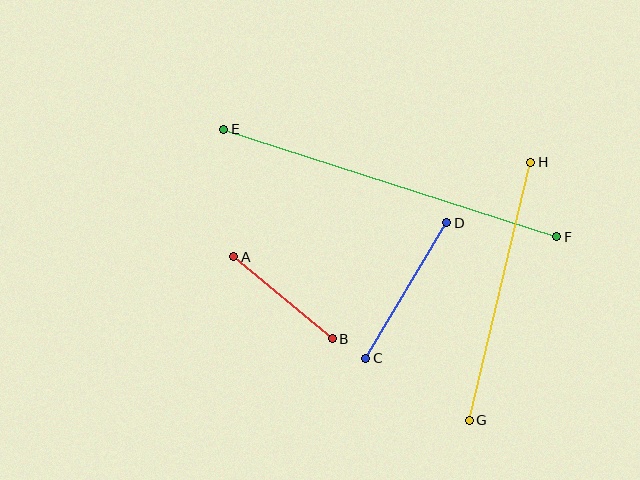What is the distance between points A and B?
The distance is approximately 128 pixels.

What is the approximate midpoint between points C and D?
The midpoint is at approximately (406, 290) pixels.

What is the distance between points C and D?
The distance is approximately 158 pixels.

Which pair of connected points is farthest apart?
Points E and F are farthest apart.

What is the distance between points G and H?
The distance is approximately 265 pixels.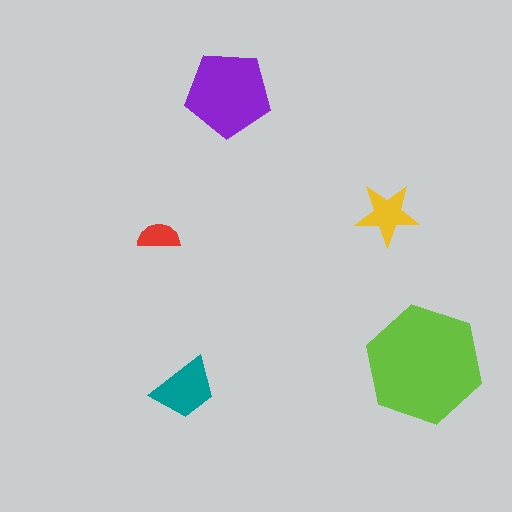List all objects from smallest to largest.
The red semicircle, the yellow star, the teal trapezoid, the purple pentagon, the lime hexagon.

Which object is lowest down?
The teal trapezoid is bottommost.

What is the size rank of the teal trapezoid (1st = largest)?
3rd.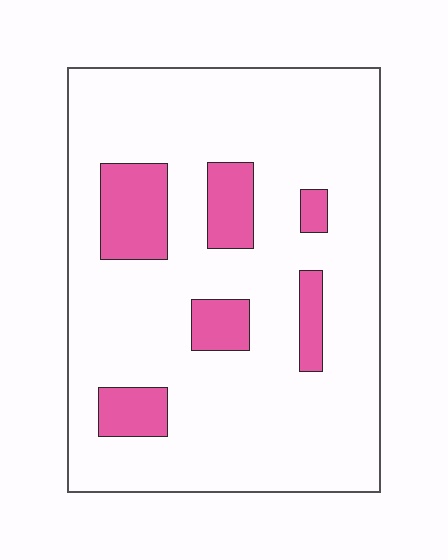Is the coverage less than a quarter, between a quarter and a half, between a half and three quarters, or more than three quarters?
Less than a quarter.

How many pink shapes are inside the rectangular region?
6.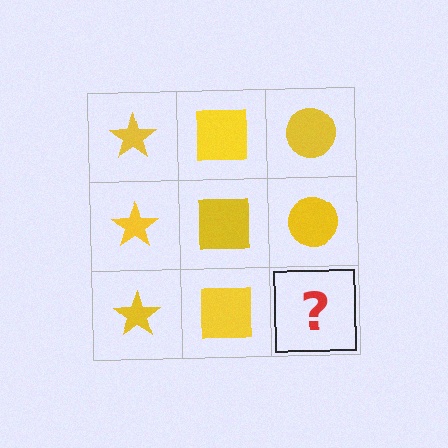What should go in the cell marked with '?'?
The missing cell should contain a yellow circle.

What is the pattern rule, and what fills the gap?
The rule is that each column has a consistent shape. The gap should be filled with a yellow circle.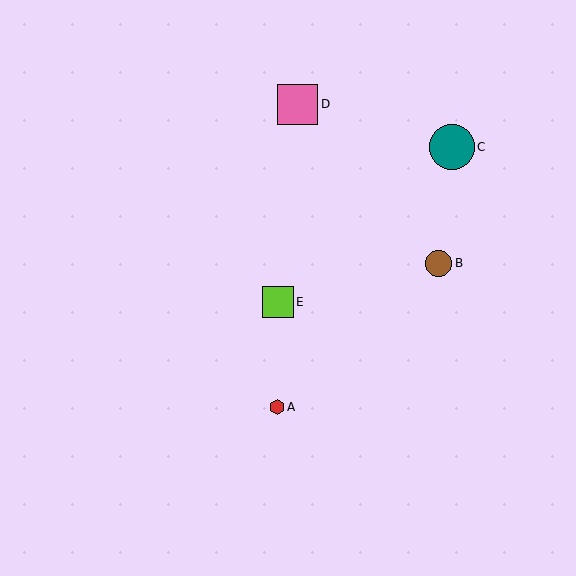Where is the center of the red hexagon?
The center of the red hexagon is at (277, 407).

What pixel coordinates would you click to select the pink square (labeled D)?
Click at (298, 104) to select the pink square D.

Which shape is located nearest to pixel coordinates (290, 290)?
The lime square (labeled E) at (278, 302) is nearest to that location.